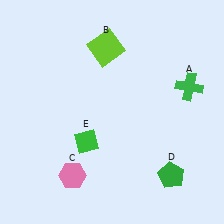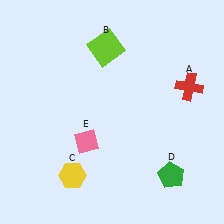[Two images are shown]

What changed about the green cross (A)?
In Image 1, A is green. In Image 2, it changed to red.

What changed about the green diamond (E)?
In Image 1, E is green. In Image 2, it changed to pink.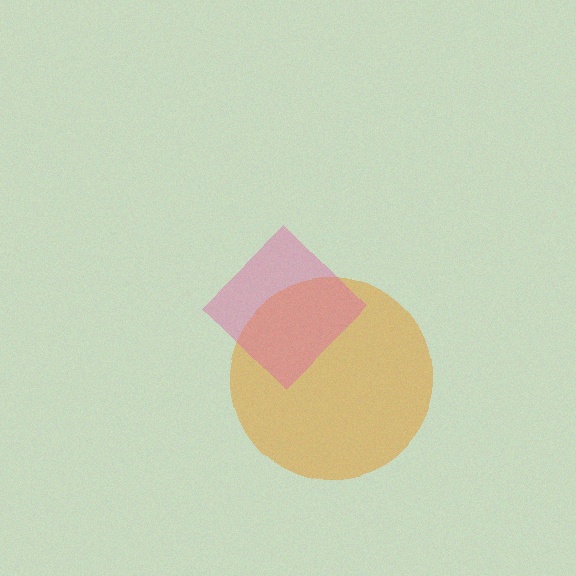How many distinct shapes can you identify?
There are 2 distinct shapes: an orange circle, a pink diamond.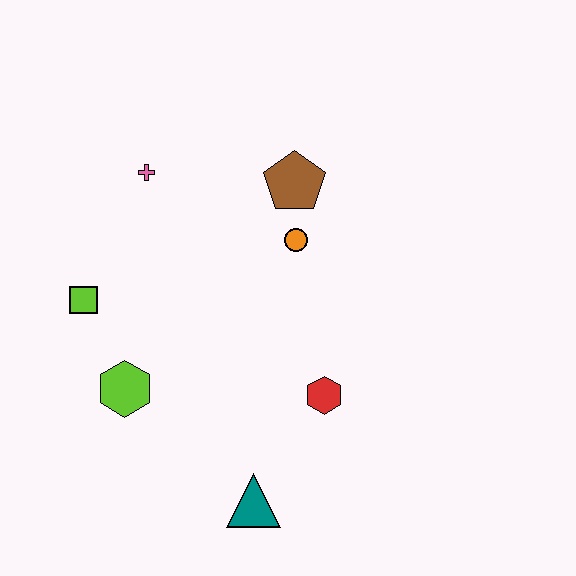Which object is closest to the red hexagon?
The teal triangle is closest to the red hexagon.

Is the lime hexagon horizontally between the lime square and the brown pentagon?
Yes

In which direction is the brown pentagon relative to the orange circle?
The brown pentagon is above the orange circle.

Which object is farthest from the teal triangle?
The pink cross is farthest from the teal triangle.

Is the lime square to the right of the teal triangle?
No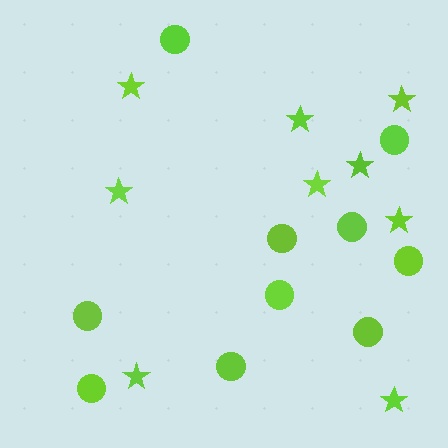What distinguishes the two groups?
There are 2 groups: one group of circles (10) and one group of stars (9).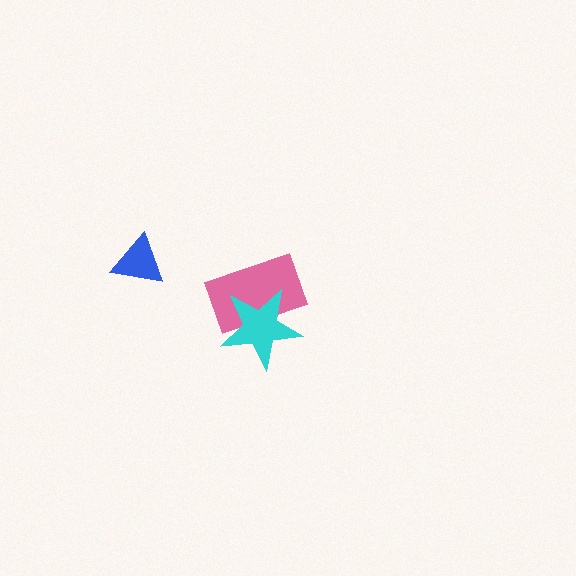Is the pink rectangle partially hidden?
Yes, it is partially covered by another shape.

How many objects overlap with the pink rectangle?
1 object overlaps with the pink rectangle.